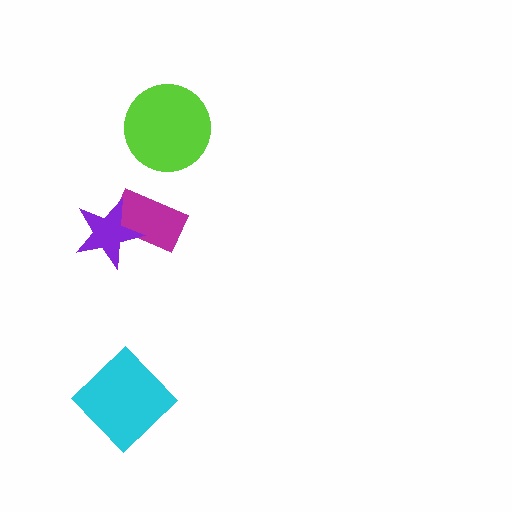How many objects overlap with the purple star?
1 object overlaps with the purple star.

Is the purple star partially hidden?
No, no other shape covers it.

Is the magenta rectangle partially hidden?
Yes, it is partially covered by another shape.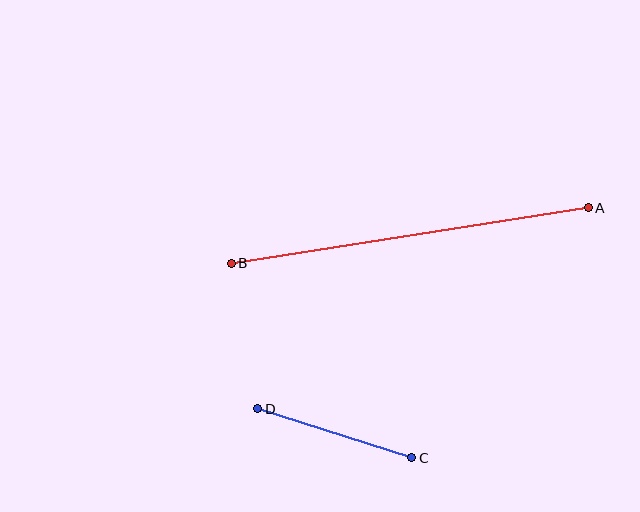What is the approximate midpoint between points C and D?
The midpoint is at approximately (335, 433) pixels.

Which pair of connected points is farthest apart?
Points A and B are farthest apart.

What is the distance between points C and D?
The distance is approximately 161 pixels.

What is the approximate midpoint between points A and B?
The midpoint is at approximately (410, 235) pixels.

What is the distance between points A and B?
The distance is approximately 361 pixels.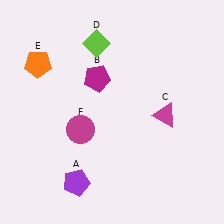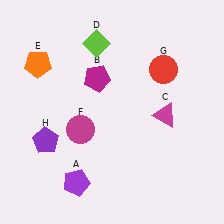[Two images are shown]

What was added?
A red circle (G), a purple pentagon (H) were added in Image 2.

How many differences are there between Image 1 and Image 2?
There are 2 differences between the two images.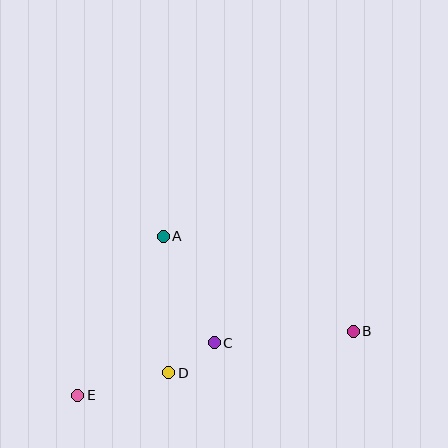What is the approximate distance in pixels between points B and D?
The distance between B and D is approximately 189 pixels.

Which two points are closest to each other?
Points C and D are closest to each other.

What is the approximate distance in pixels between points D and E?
The distance between D and E is approximately 94 pixels.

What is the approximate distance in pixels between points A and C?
The distance between A and C is approximately 118 pixels.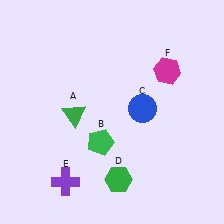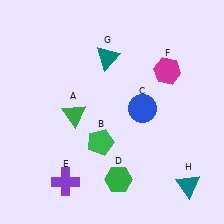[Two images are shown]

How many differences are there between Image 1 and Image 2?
There are 2 differences between the two images.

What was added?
A teal triangle (G), a teal triangle (H) were added in Image 2.